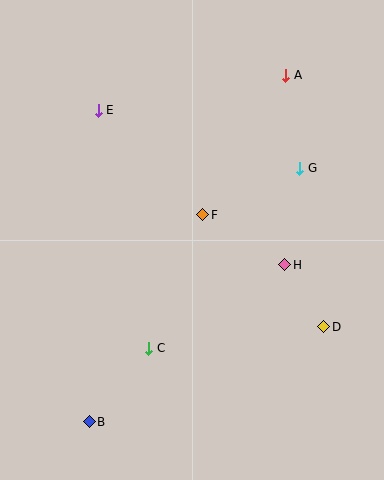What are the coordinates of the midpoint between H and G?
The midpoint between H and G is at (292, 216).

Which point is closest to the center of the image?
Point F at (203, 215) is closest to the center.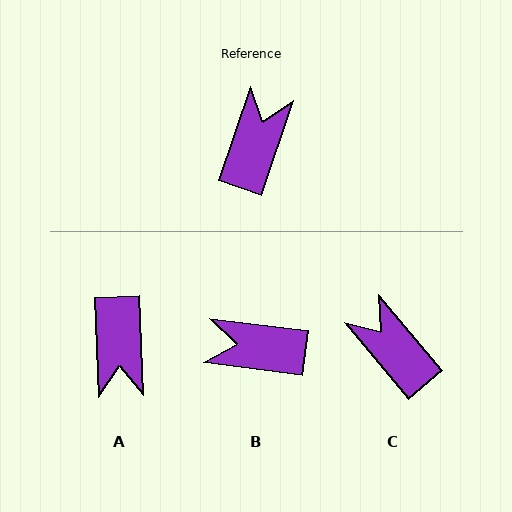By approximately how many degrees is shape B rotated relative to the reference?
Approximately 102 degrees counter-clockwise.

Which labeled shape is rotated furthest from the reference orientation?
A, about 159 degrees away.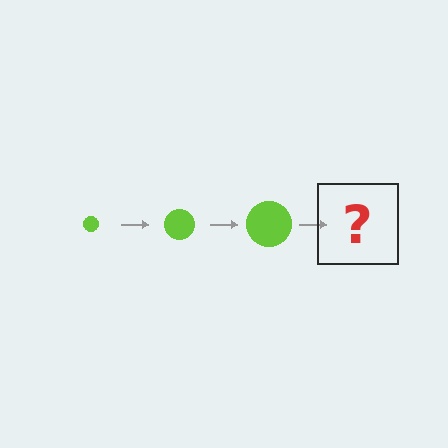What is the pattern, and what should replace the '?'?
The pattern is that the circle gets progressively larger each step. The '?' should be a lime circle, larger than the previous one.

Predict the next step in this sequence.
The next step is a lime circle, larger than the previous one.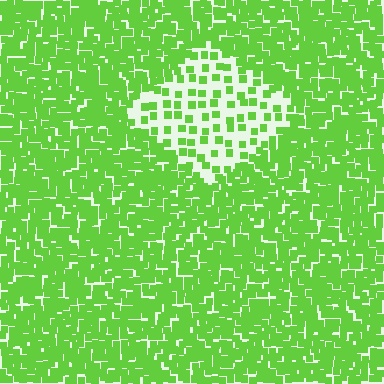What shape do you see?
I see a diamond.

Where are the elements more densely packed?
The elements are more densely packed outside the diamond boundary.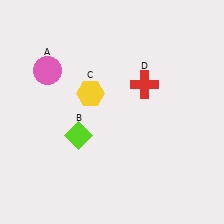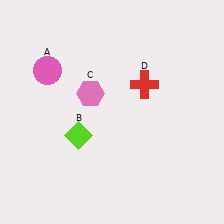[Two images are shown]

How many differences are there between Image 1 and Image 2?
There is 1 difference between the two images.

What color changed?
The hexagon (C) changed from yellow in Image 1 to pink in Image 2.